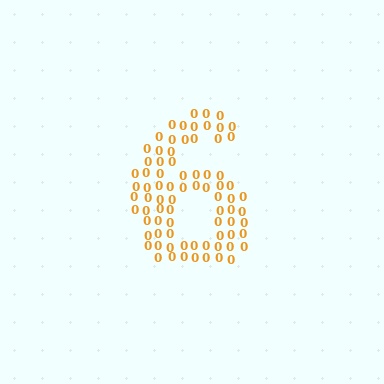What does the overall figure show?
The overall figure shows the digit 6.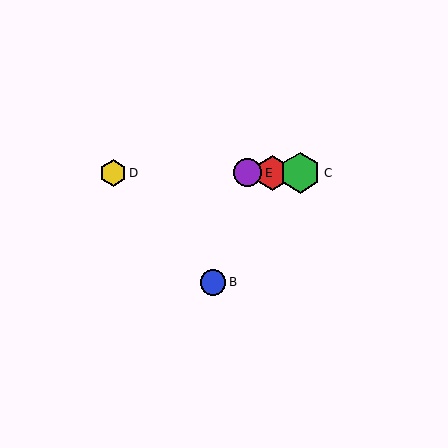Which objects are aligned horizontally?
Objects A, C, D, E are aligned horizontally.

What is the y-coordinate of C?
Object C is at y≈173.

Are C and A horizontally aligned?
Yes, both are at y≈173.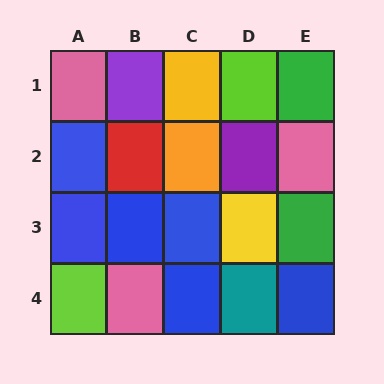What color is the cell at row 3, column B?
Blue.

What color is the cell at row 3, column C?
Blue.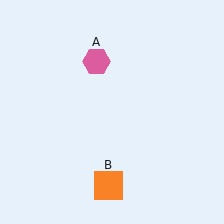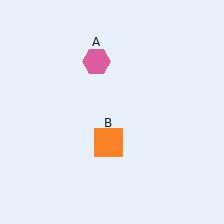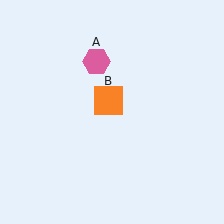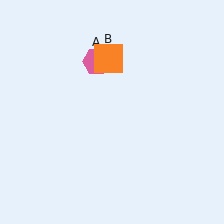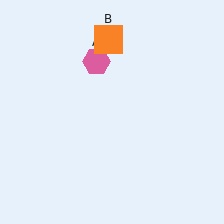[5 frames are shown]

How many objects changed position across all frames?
1 object changed position: orange square (object B).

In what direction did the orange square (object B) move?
The orange square (object B) moved up.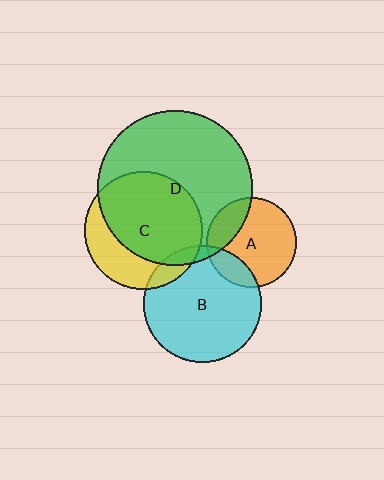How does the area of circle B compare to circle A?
Approximately 1.7 times.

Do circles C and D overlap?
Yes.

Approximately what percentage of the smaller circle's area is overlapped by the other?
Approximately 70%.